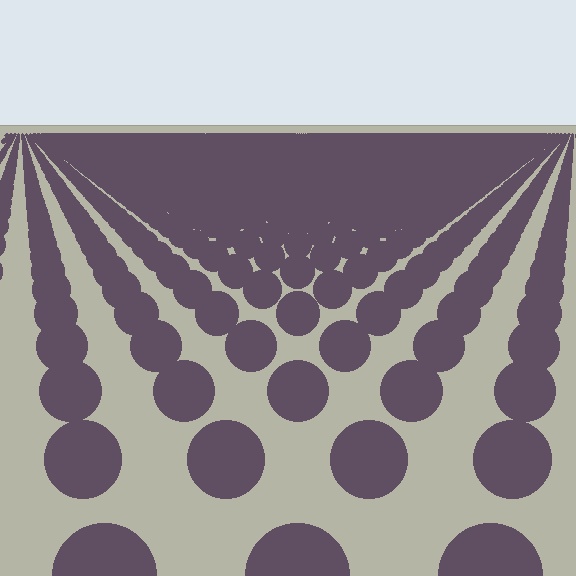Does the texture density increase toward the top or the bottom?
Density increases toward the top.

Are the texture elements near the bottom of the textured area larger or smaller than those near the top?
Larger. Near the bottom, elements are closer to the viewer and appear at a bigger on-screen size.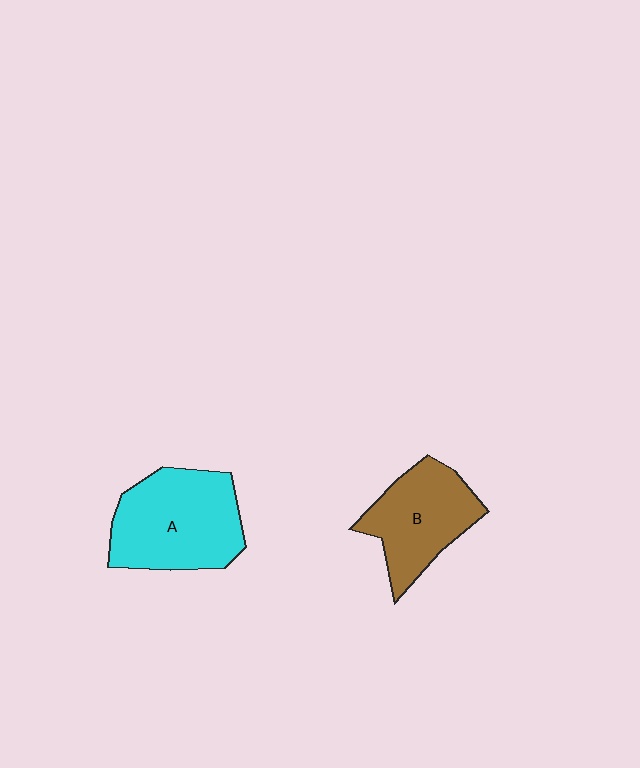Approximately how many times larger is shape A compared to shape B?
Approximately 1.3 times.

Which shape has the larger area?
Shape A (cyan).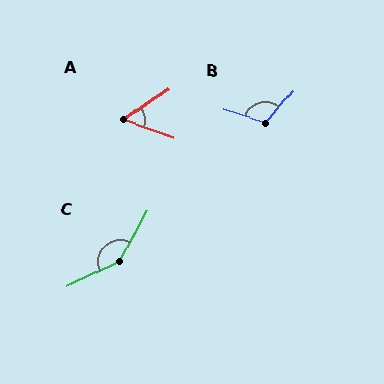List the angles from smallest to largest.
A (54°), B (113°), C (143°).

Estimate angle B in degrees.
Approximately 113 degrees.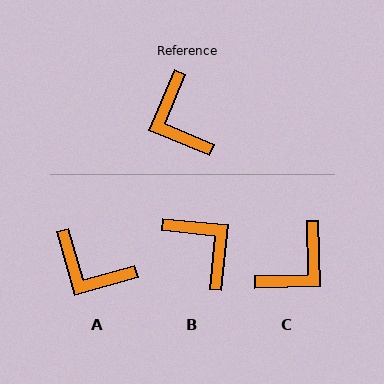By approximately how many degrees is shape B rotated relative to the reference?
Approximately 163 degrees clockwise.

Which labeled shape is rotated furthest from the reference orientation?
B, about 163 degrees away.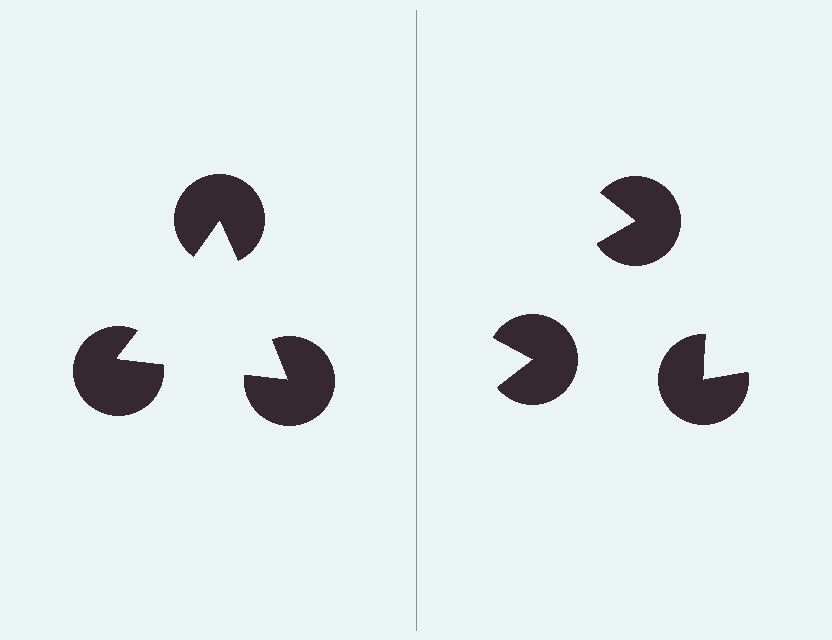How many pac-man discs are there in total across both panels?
6 — 3 on each side.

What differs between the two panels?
The pac-man discs are positioned identically on both sides; only the wedge orientations differ. On the left they align to a triangle; on the right they are misaligned.